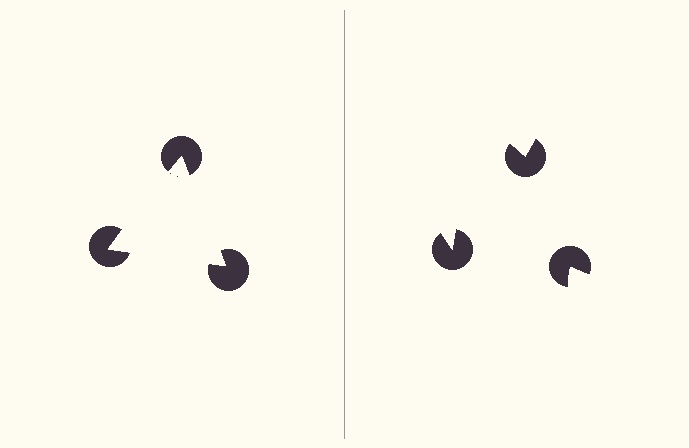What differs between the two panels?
The pac-man discs are positioned identically on both sides; only the wedge orientations differ. On the left they align to a triangle; on the right they are misaligned.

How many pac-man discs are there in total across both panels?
6 — 3 on each side.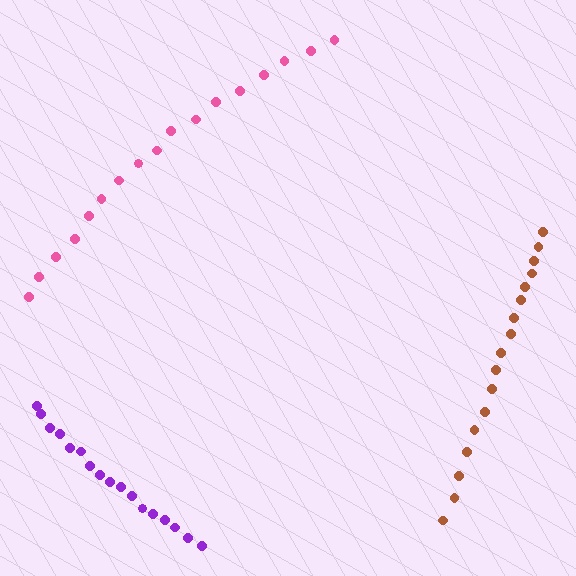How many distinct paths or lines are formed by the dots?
There are 3 distinct paths.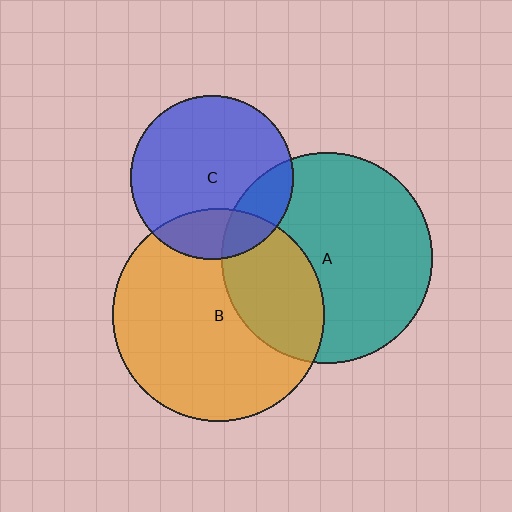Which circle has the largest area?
Circle B (orange).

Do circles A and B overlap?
Yes.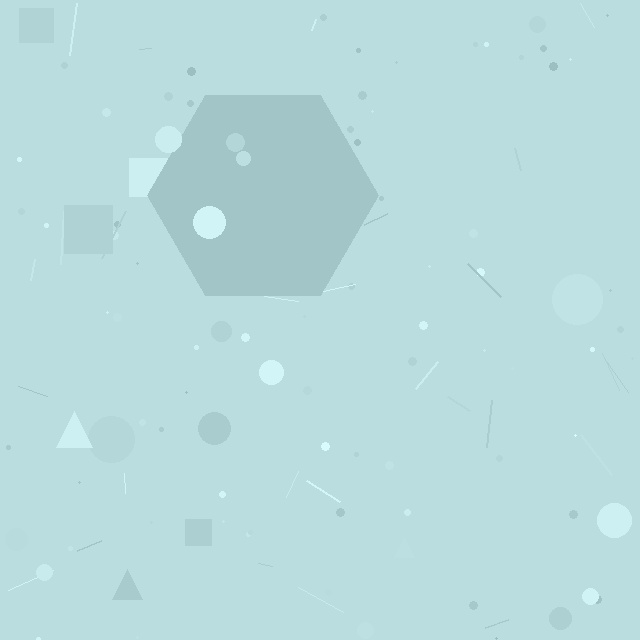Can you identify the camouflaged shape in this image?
The camouflaged shape is a hexagon.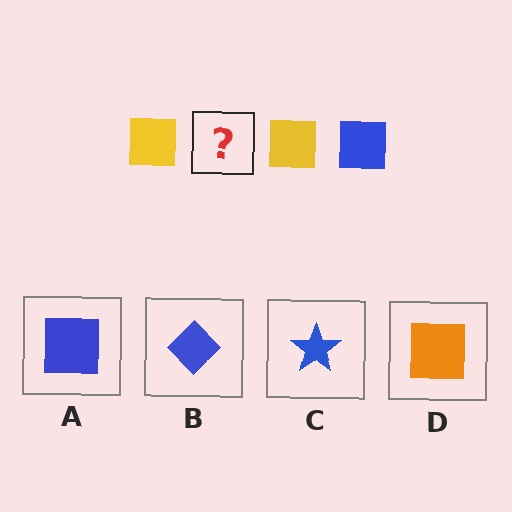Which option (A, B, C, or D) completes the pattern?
A.